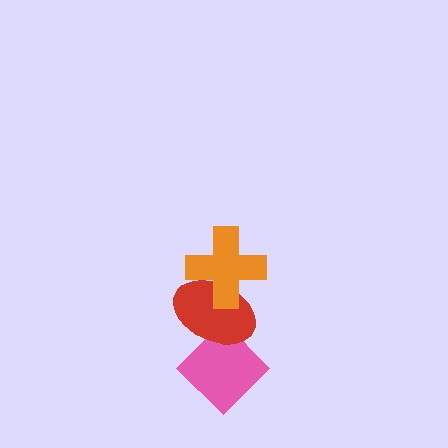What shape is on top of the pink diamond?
The red ellipse is on top of the pink diamond.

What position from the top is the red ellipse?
The red ellipse is 2nd from the top.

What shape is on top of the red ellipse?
The orange cross is on top of the red ellipse.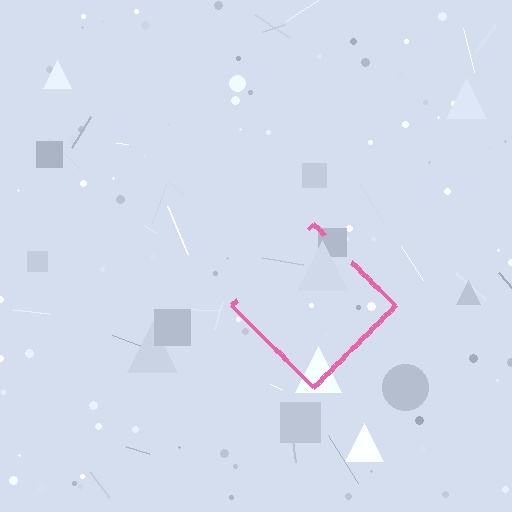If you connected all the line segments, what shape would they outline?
They would outline a diamond.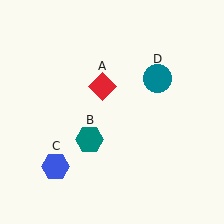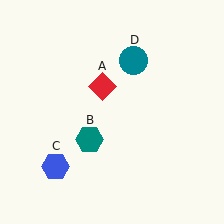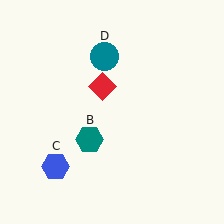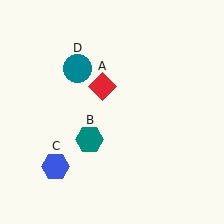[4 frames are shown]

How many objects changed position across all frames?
1 object changed position: teal circle (object D).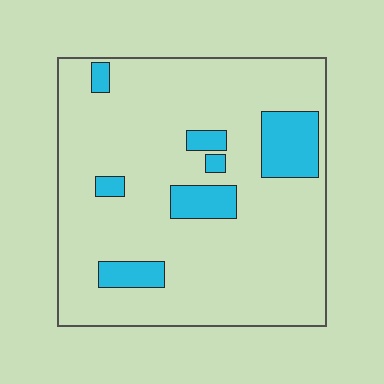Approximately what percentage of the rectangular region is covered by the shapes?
Approximately 15%.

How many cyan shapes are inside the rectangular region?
7.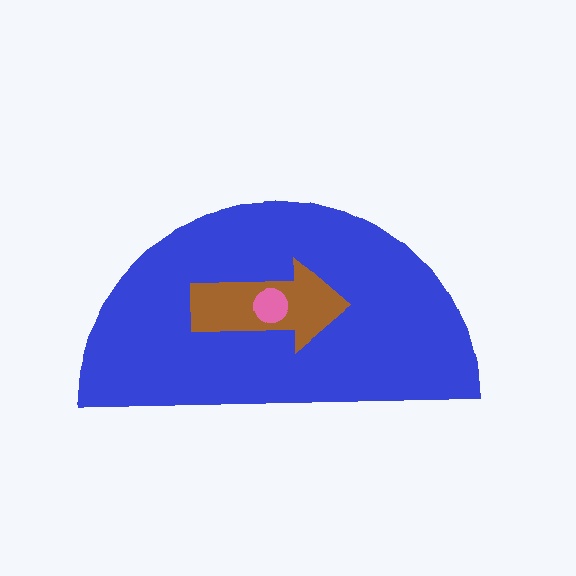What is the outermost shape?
The blue semicircle.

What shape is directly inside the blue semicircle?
The brown arrow.